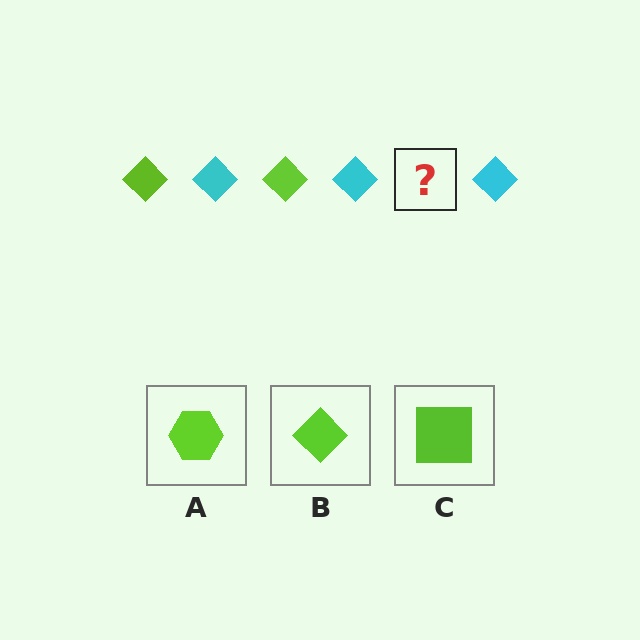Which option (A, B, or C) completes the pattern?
B.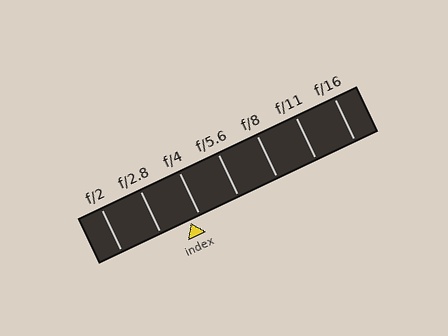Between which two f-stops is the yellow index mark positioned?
The index mark is between f/2.8 and f/4.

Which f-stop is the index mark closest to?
The index mark is closest to f/4.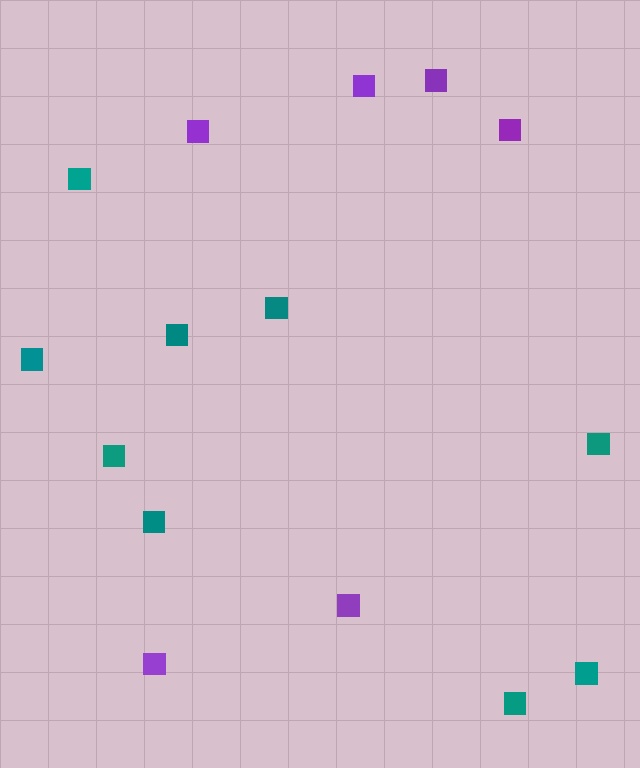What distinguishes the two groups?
There are 2 groups: one group of purple squares (6) and one group of teal squares (9).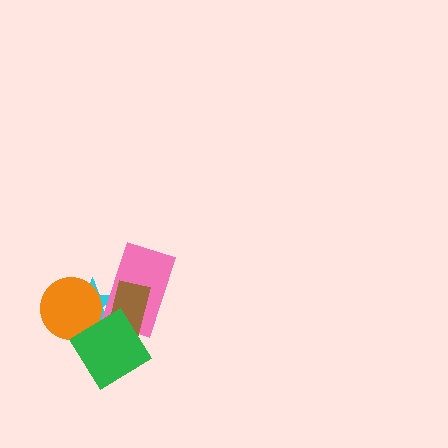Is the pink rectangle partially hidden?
Yes, it is partially covered by another shape.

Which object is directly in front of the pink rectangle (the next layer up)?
The brown rectangle is directly in front of the pink rectangle.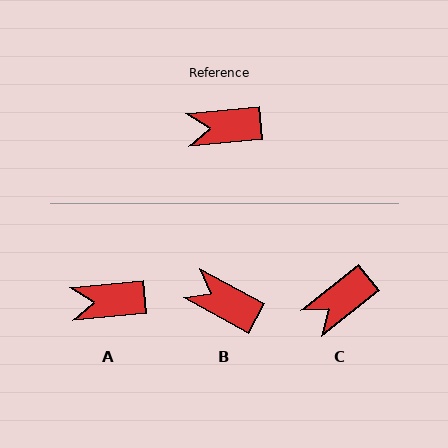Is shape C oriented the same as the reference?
No, it is off by about 33 degrees.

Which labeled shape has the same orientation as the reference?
A.